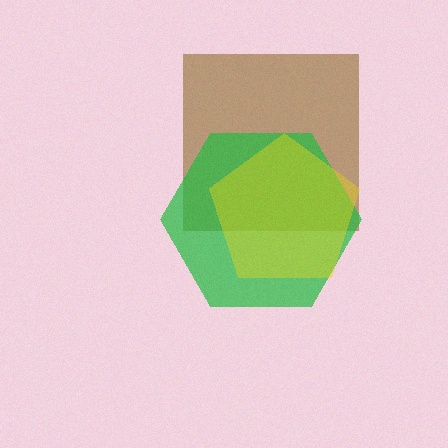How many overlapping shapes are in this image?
There are 3 overlapping shapes in the image.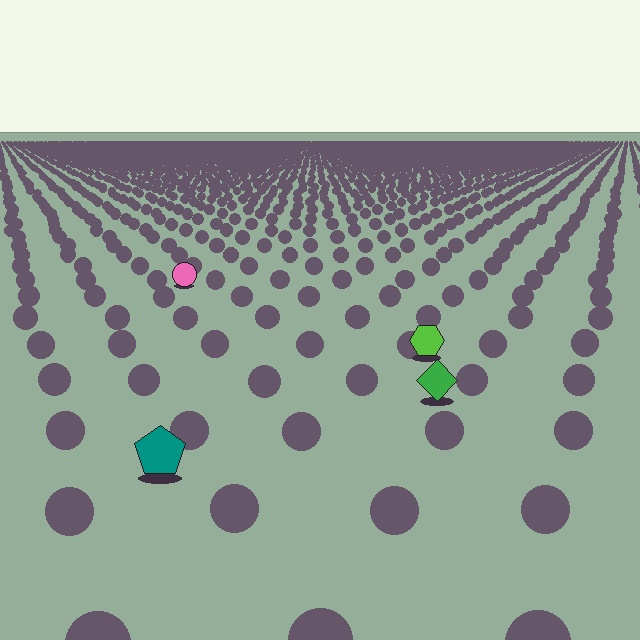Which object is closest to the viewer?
The teal pentagon is closest. The texture marks near it are larger and more spread out.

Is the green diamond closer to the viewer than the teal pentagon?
No. The teal pentagon is closer — you can tell from the texture gradient: the ground texture is coarser near it.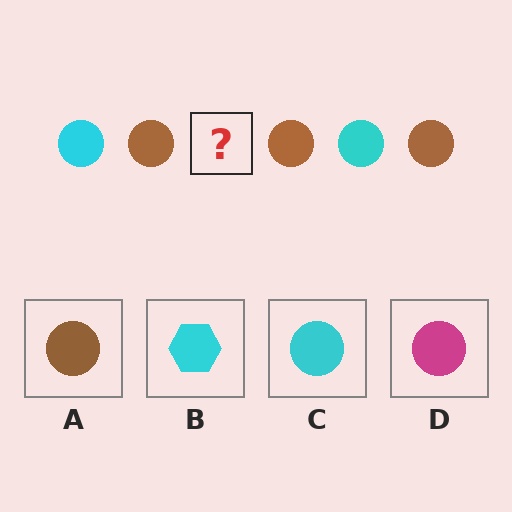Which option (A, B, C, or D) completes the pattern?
C.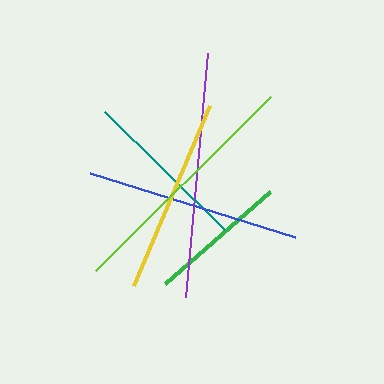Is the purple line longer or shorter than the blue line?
The purple line is longer than the blue line.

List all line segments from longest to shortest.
From longest to shortest: lime, purple, blue, yellow, teal, green.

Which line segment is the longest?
The lime line is the longest at approximately 247 pixels.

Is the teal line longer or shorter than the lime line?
The lime line is longer than the teal line.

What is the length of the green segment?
The green segment is approximately 140 pixels long.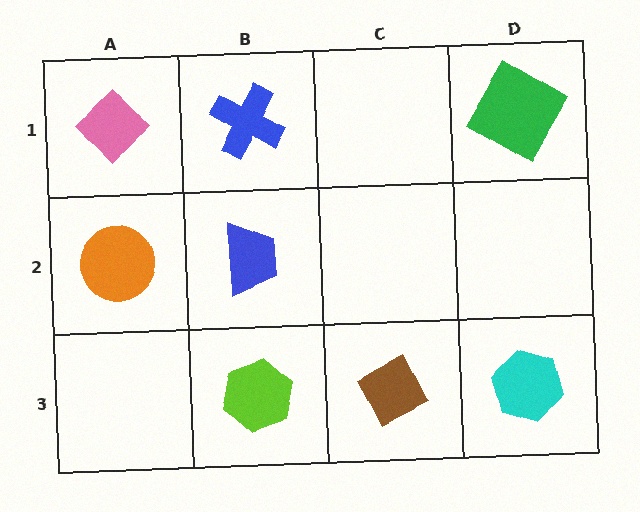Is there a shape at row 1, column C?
No, that cell is empty.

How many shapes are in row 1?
3 shapes.